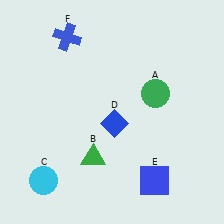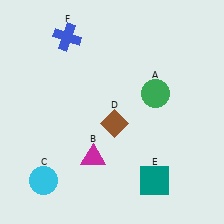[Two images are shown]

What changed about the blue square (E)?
In Image 1, E is blue. In Image 2, it changed to teal.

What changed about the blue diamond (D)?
In Image 1, D is blue. In Image 2, it changed to brown.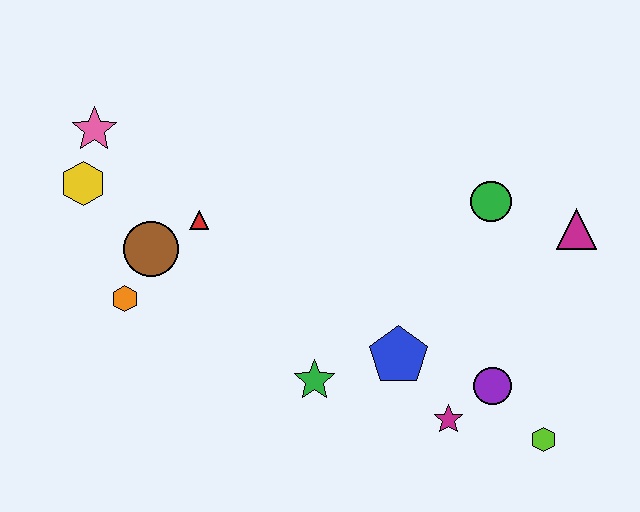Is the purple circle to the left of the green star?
No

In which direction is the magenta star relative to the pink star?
The magenta star is to the right of the pink star.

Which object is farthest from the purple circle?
The pink star is farthest from the purple circle.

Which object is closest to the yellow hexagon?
The pink star is closest to the yellow hexagon.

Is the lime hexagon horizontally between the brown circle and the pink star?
No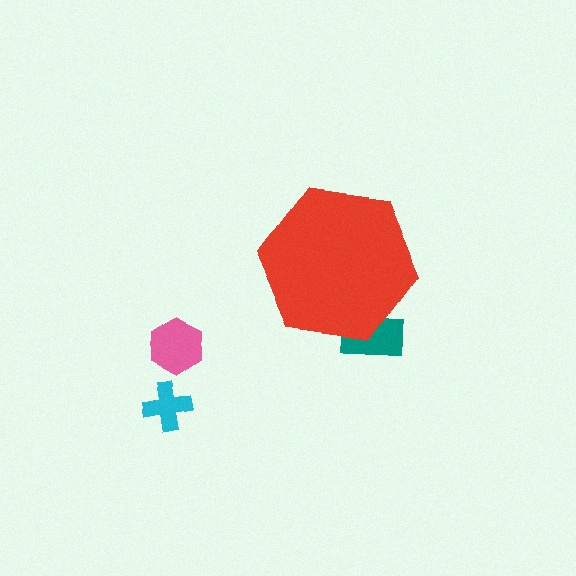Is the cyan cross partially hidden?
No, the cyan cross is fully visible.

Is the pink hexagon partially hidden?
No, the pink hexagon is fully visible.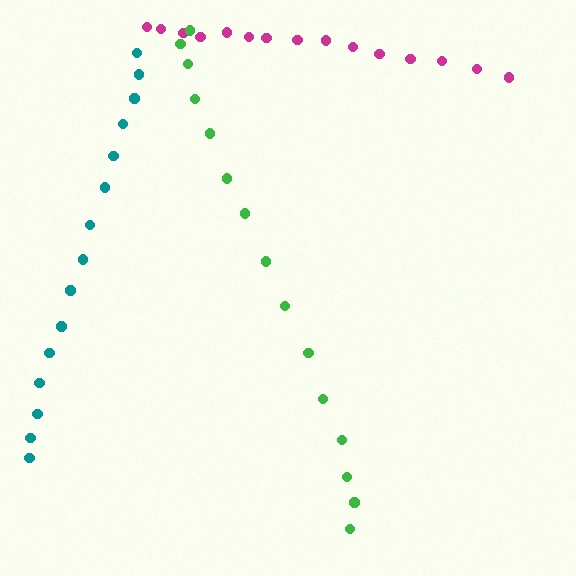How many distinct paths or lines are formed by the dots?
There are 3 distinct paths.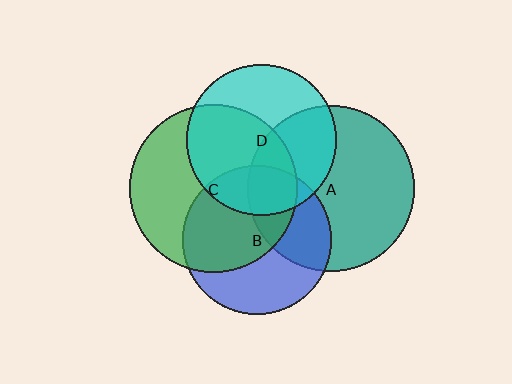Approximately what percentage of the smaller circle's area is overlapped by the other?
Approximately 40%.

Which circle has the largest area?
Circle C (green).